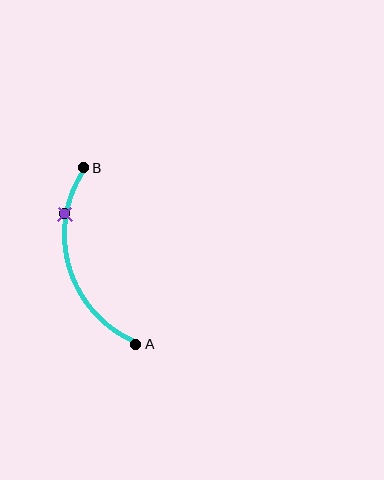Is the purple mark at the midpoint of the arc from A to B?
No. The purple mark lies on the arc but is closer to endpoint B. The arc midpoint would be at the point on the curve equidistant along the arc from both A and B.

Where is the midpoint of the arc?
The arc midpoint is the point on the curve farthest from the straight line joining A and B. It sits to the left of that line.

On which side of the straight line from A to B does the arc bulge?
The arc bulges to the left of the straight line connecting A and B.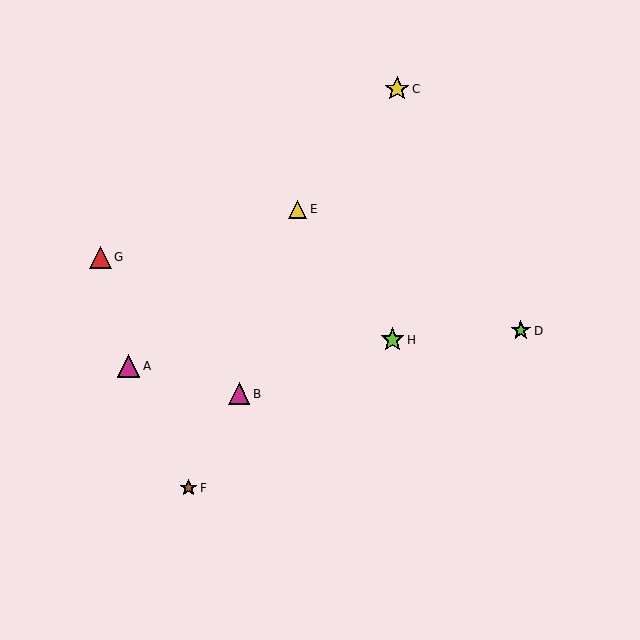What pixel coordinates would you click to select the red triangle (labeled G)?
Click at (101, 257) to select the red triangle G.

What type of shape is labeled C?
Shape C is a yellow star.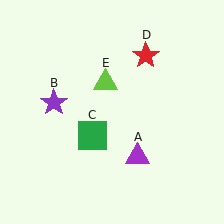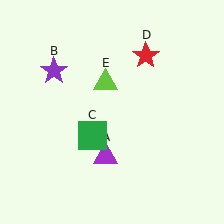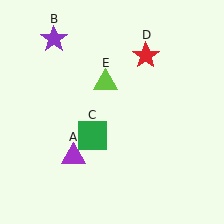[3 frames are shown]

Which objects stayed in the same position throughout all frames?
Green square (object C) and red star (object D) and lime triangle (object E) remained stationary.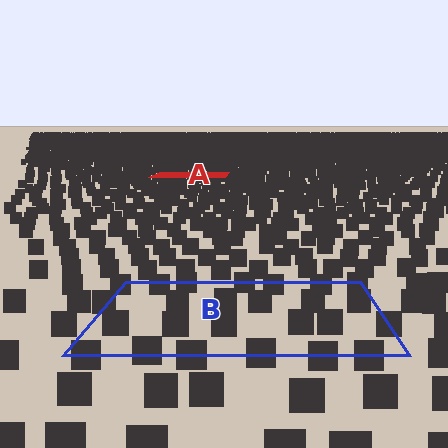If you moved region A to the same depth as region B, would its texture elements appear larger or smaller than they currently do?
They would appear larger. At a closer depth, the same texture elements are projected at a bigger on-screen size.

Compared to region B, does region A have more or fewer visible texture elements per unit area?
Region A has more texture elements per unit area — they are packed more densely because it is farther away.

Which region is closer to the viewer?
Region B is closer. The texture elements there are larger and more spread out.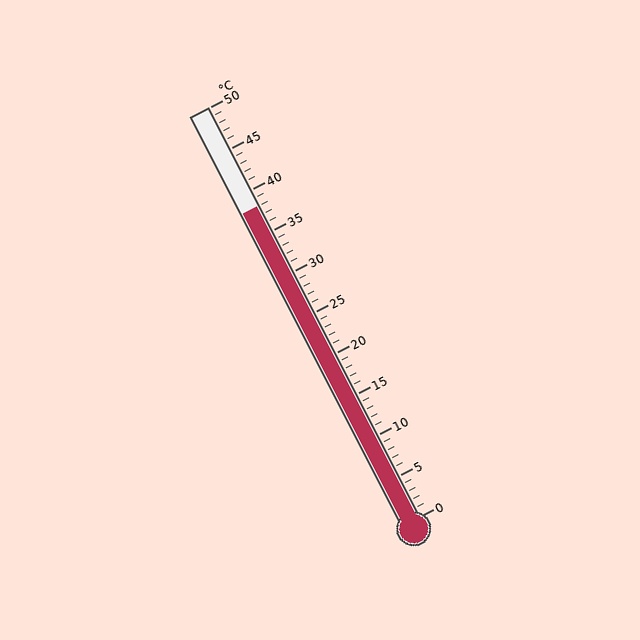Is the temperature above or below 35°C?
The temperature is above 35°C.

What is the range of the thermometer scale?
The thermometer scale ranges from 0°C to 50°C.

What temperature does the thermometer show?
The thermometer shows approximately 38°C.